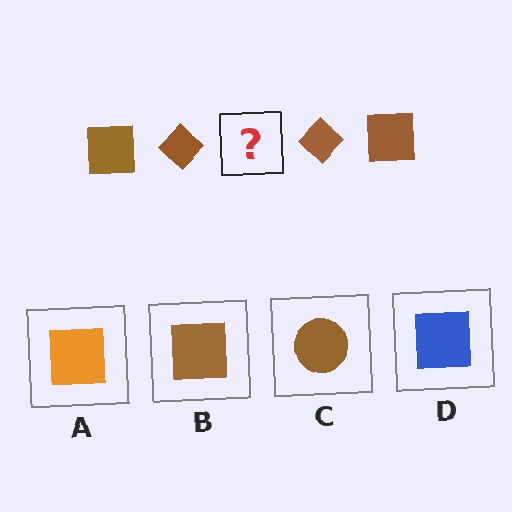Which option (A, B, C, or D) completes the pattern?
B.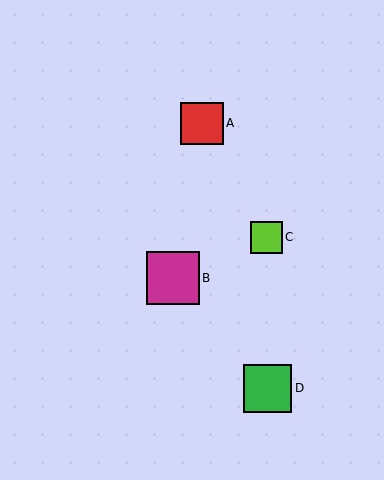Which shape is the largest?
The magenta square (labeled B) is the largest.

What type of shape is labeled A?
Shape A is a red square.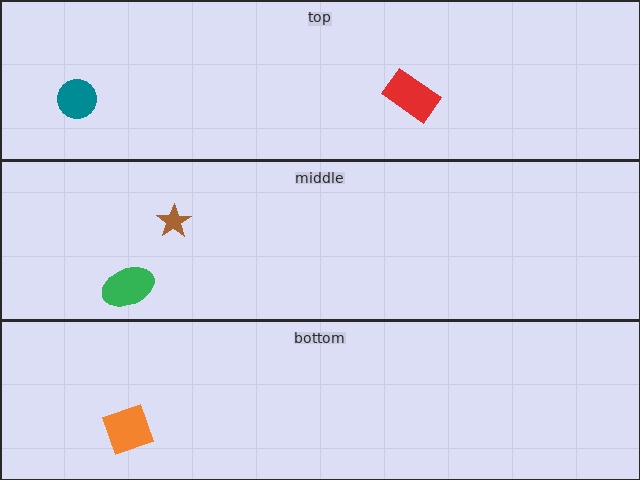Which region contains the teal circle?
The top region.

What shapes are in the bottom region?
The orange square.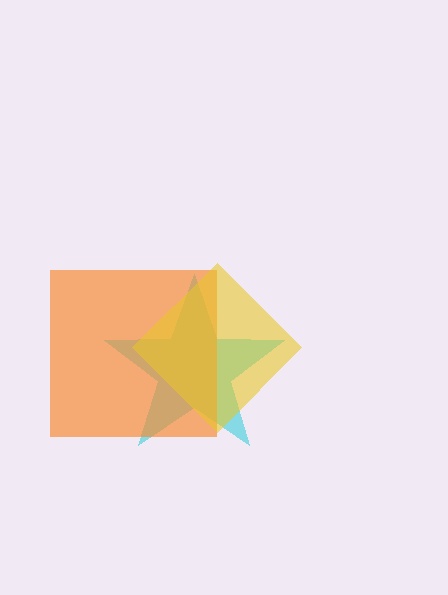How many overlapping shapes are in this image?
There are 3 overlapping shapes in the image.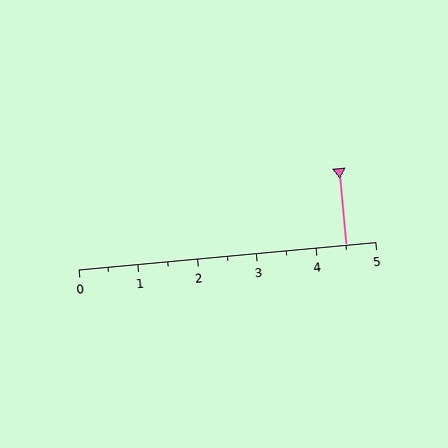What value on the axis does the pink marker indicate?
The marker indicates approximately 4.5.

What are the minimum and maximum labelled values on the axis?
The axis runs from 0 to 5.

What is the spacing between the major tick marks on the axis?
The major ticks are spaced 1 apart.